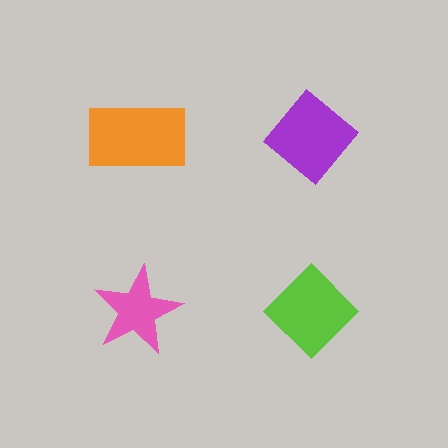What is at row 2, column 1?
A pink star.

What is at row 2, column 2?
A lime diamond.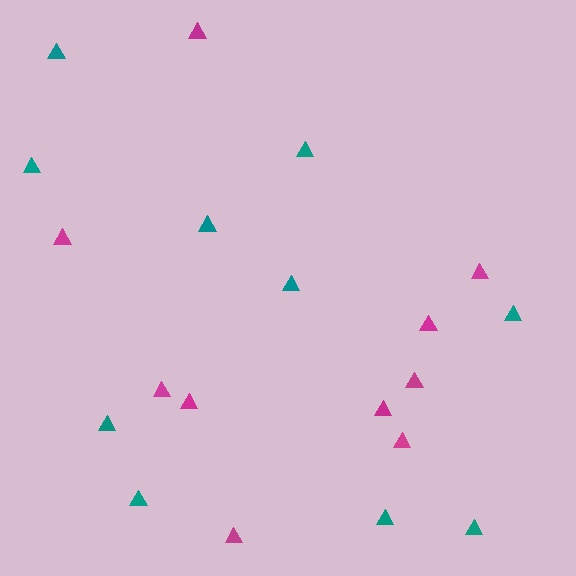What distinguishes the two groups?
There are 2 groups: one group of magenta triangles (10) and one group of teal triangles (10).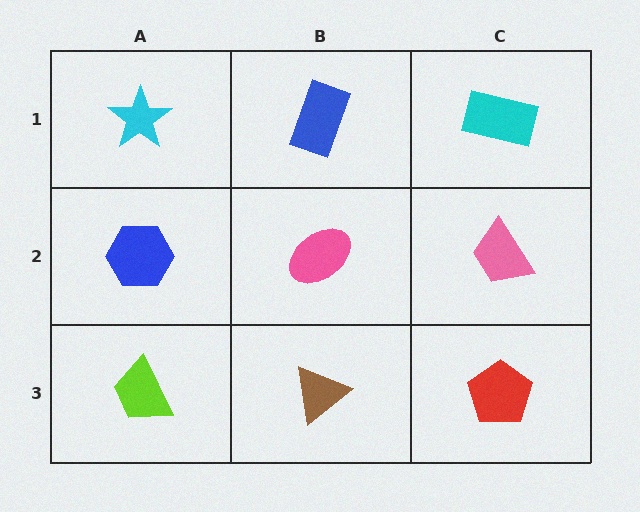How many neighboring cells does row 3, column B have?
3.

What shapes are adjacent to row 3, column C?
A pink trapezoid (row 2, column C), a brown triangle (row 3, column B).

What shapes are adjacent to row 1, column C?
A pink trapezoid (row 2, column C), a blue rectangle (row 1, column B).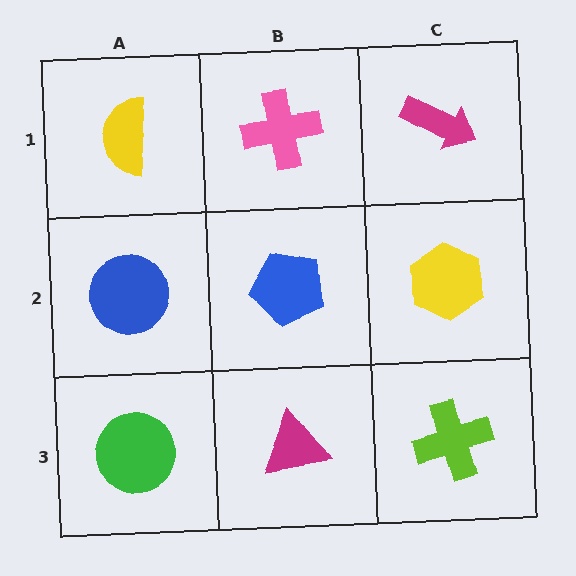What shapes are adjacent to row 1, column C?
A yellow hexagon (row 2, column C), a pink cross (row 1, column B).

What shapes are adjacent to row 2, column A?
A yellow semicircle (row 1, column A), a green circle (row 3, column A), a blue pentagon (row 2, column B).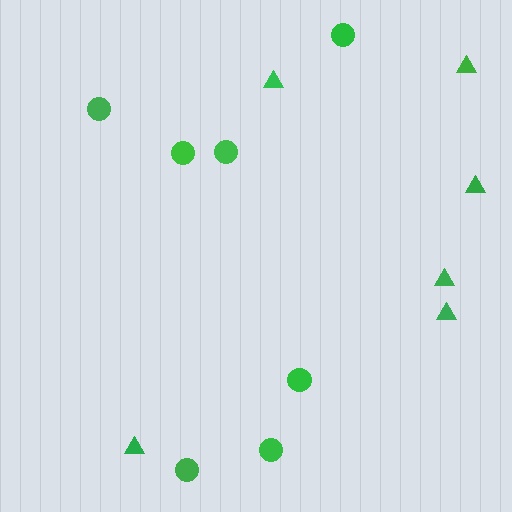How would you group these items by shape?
There are 2 groups: one group of circles (7) and one group of triangles (6).